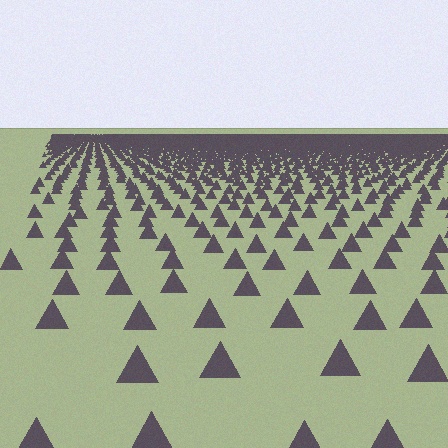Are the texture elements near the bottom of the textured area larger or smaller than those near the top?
Larger. Near the bottom, elements are closer to the viewer and appear at a bigger on-screen size.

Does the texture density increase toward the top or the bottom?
Density increases toward the top.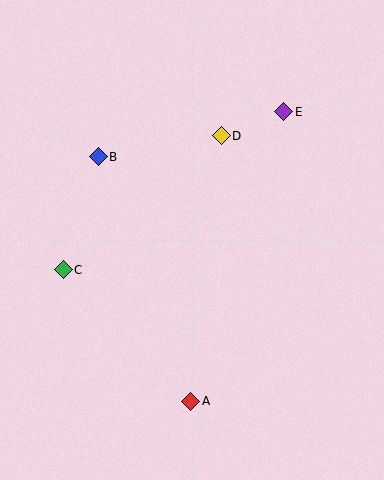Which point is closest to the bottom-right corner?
Point A is closest to the bottom-right corner.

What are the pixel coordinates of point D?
Point D is at (221, 136).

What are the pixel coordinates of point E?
Point E is at (284, 112).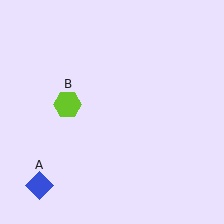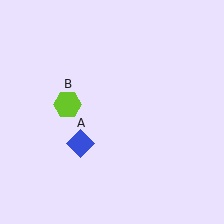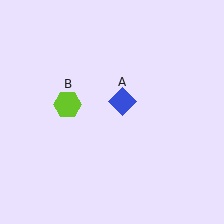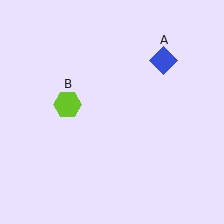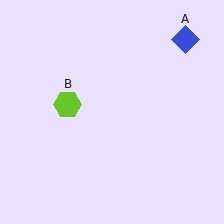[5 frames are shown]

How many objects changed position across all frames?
1 object changed position: blue diamond (object A).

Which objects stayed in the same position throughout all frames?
Lime hexagon (object B) remained stationary.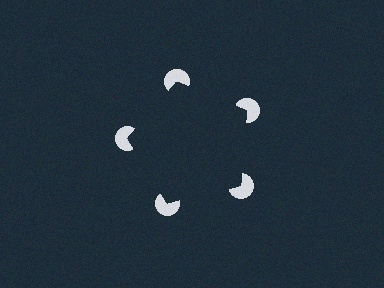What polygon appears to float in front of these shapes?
An illusory pentagon — its edges are inferred from the aligned wedge cuts in the pac-man discs, not physically drawn.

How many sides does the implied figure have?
5 sides.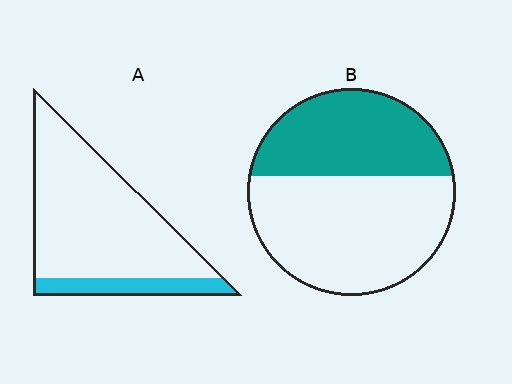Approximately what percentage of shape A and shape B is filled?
A is approximately 15% and B is approximately 40%.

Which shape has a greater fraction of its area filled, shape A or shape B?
Shape B.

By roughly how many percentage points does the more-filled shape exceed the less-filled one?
By roughly 25 percentage points (B over A).